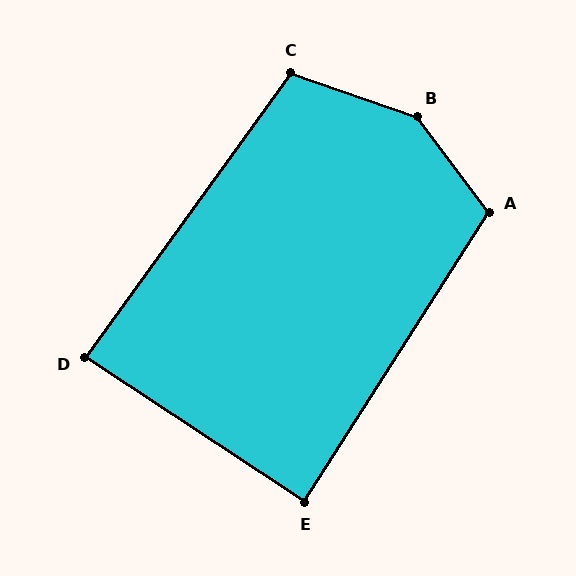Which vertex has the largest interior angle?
B, at approximately 146 degrees.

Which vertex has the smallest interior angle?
D, at approximately 87 degrees.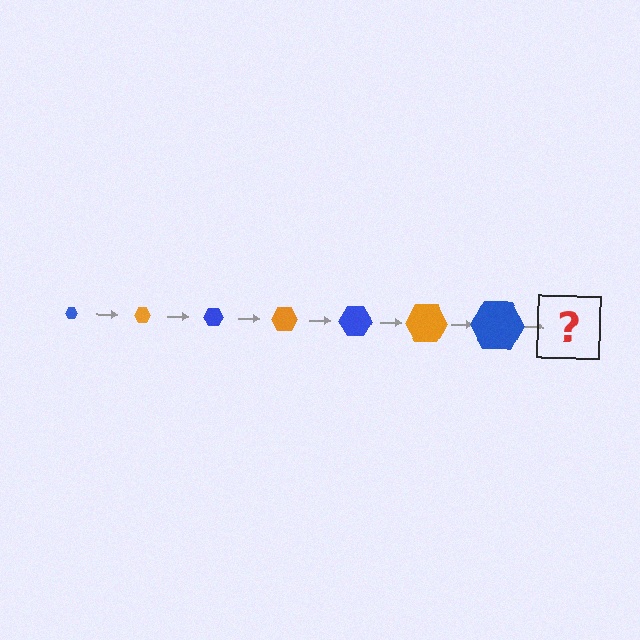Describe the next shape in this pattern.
It should be an orange hexagon, larger than the previous one.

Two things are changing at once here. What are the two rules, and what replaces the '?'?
The two rules are that the hexagon grows larger each step and the color cycles through blue and orange. The '?' should be an orange hexagon, larger than the previous one.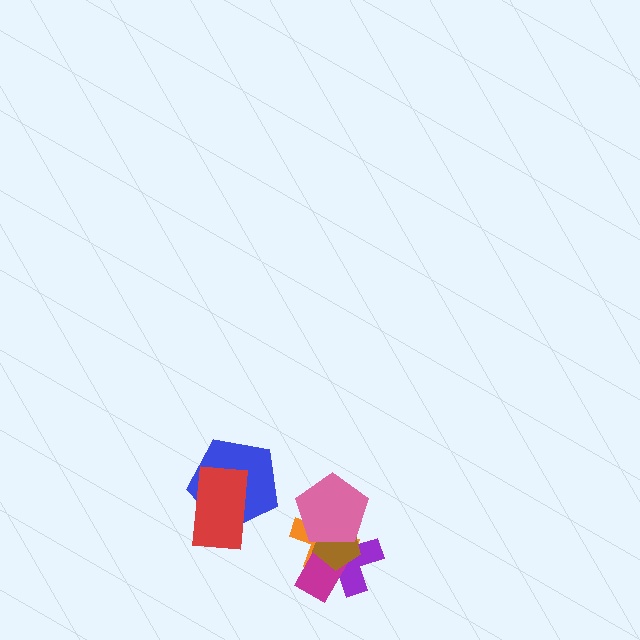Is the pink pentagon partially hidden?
No, no other shape covers it.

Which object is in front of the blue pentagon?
The red rectangle is in front of the blue pentagon.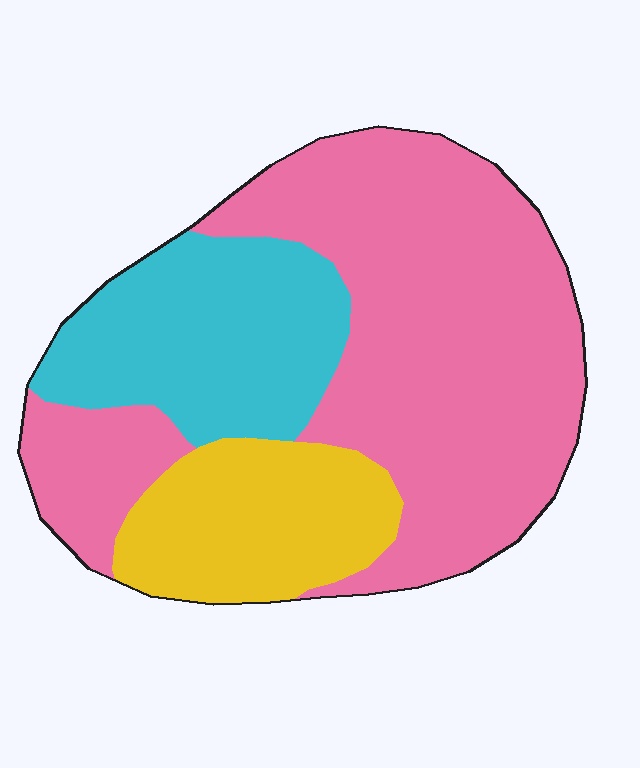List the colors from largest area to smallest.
From largest to smallest: pink, cyan, yellow.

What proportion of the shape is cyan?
Cyan covers roughly 25% of the shape.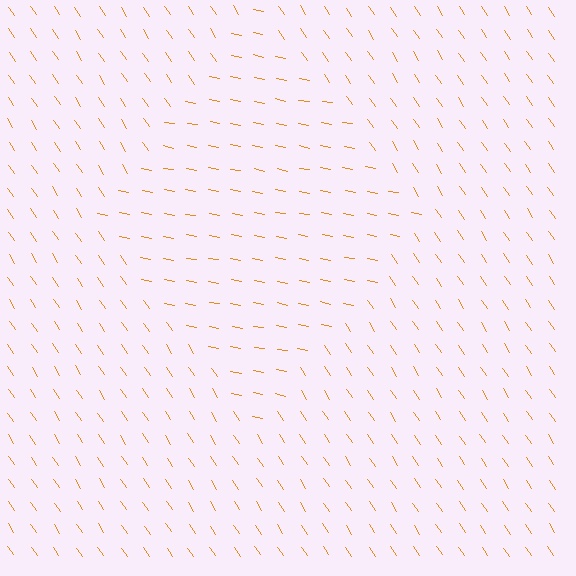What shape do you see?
I see a diamond.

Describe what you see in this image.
The image is filled with small orange line segments. A diamond region in the image has lines oriented differently from the surrounding lines, creating a visible texture boundary.